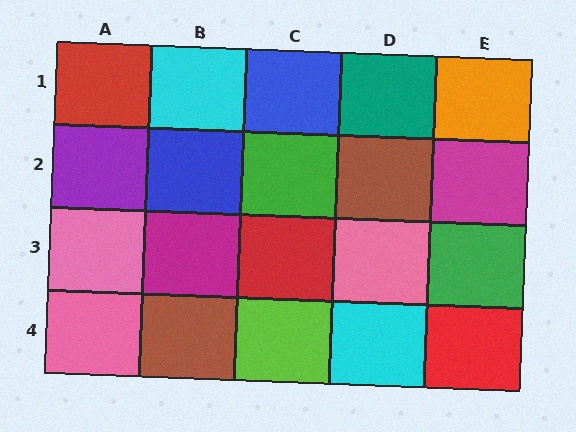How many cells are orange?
1 cell is orange.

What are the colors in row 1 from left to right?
Red, cyan, blue, teal, orange.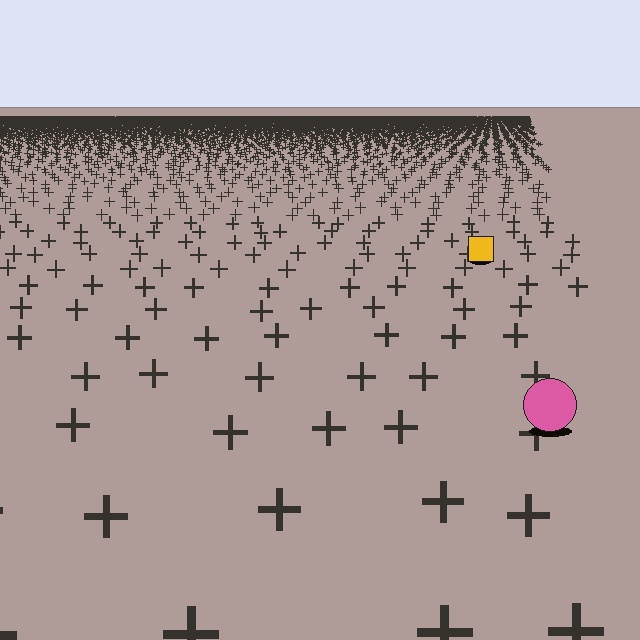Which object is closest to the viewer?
The pink circle is closest. The texture marks near it are larger and more spread out.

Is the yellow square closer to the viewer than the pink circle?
No. The pink circle is closer — you can tell from the texture gradient: the ground texture is coarser near it.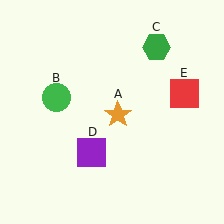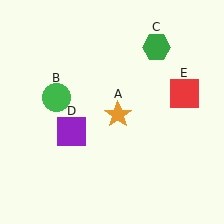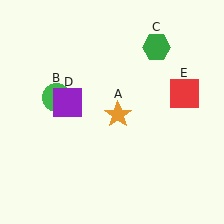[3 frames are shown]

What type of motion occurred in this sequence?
The purple square (object D) rotated clockwise around the center of the scene.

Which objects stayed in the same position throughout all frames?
Orange star (object A) and green circle (object B) and green hexagon (object C) and red square (object E) remained stationary.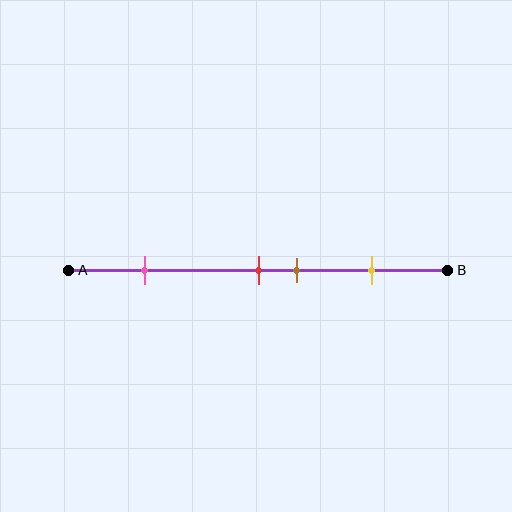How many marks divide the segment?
There are 4 marks dividing the segment.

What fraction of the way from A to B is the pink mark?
The pink mark is approximately 20% (0.2) of the way from A to B.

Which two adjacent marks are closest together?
The red and brown marks are the closest adjacent pair.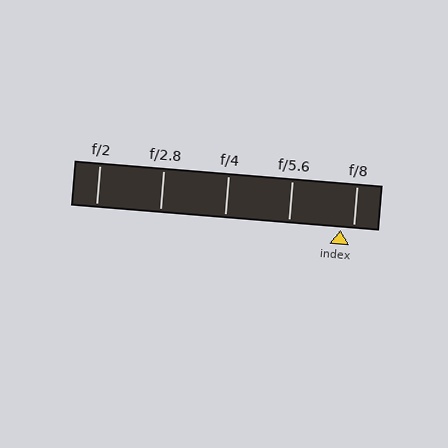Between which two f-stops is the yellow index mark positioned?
The index mark is between f/5.6 and f/8.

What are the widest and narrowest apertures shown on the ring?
The widest aperture shown is f/2 and the narrowest is f/8.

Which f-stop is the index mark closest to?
The index mark is closest to f/8.